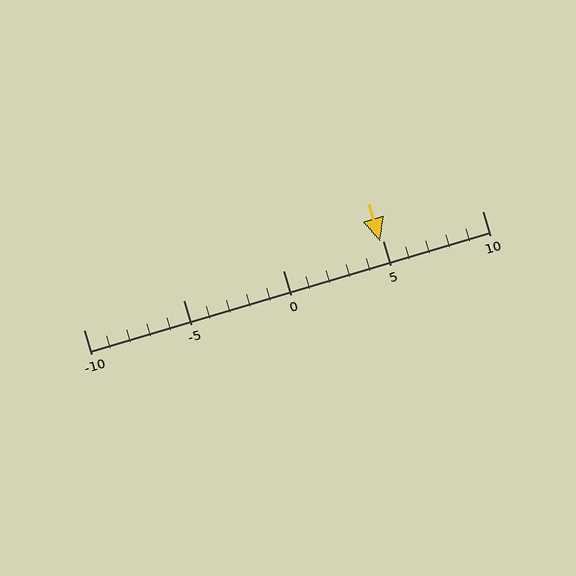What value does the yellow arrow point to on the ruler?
The yellow arrow points to approximately 5.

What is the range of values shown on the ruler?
The ruler shows values from -10 to 10.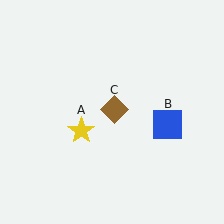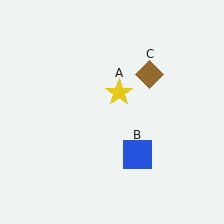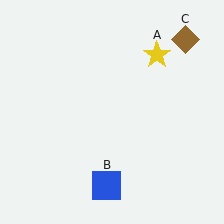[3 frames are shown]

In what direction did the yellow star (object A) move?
The yellow star (object A) moved up and to the right.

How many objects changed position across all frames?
3 objects changed position: yellow star (object A), blue square (object B), brown diamond (object C).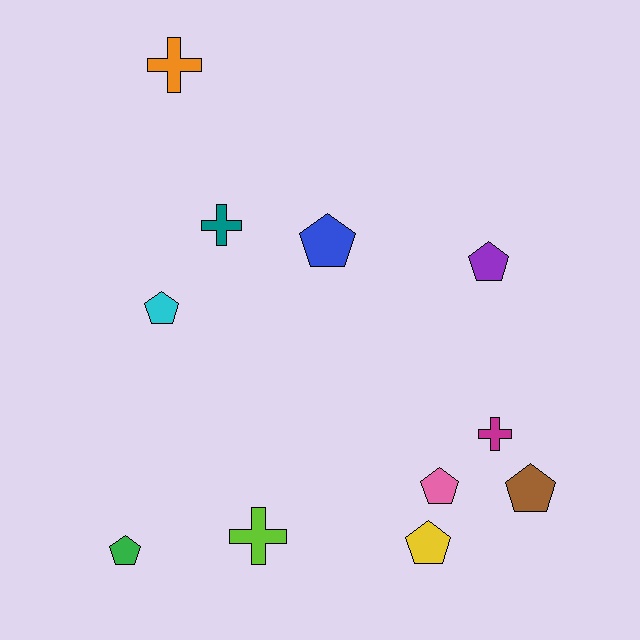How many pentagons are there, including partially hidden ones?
There are 7 pentagons.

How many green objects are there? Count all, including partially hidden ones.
There is 1 green object.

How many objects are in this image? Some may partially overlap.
There are 11 objects.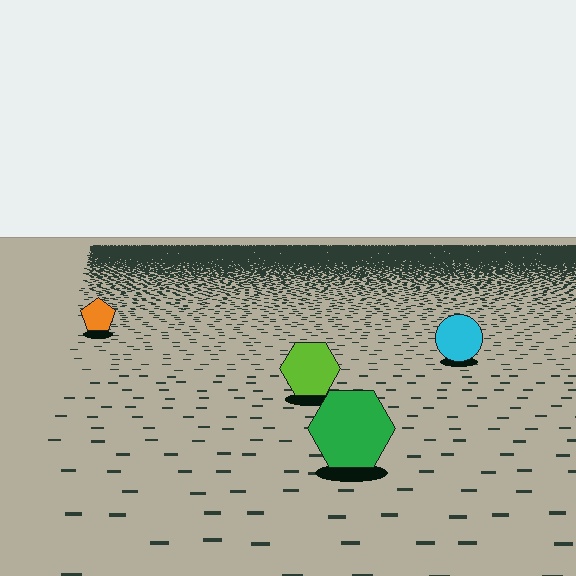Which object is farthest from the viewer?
The orange pentagon is farthest from the viewer. It appears smaller and the ground texture around it is denser.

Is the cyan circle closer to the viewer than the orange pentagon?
Yes. The cyan circle is closer — you can tell from the texture gradient: the ground texture is coarser near it.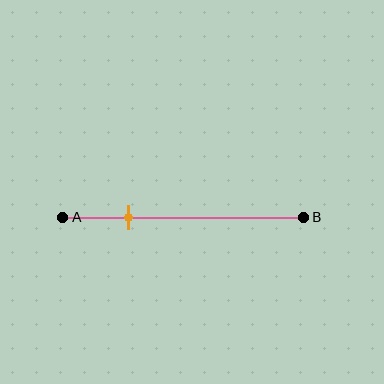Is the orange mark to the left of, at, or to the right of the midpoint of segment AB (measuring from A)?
The orange mark is to the left of the midpoint of segment AB.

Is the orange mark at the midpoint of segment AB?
No, the mark is at about 25% from A, not at the 50% midpoint.